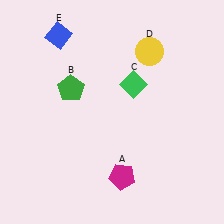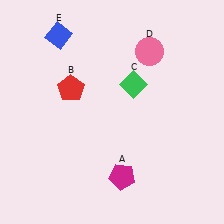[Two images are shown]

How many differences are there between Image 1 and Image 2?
There are 2 differences between the two images.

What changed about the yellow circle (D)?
In Image 1, D is yellow. In Image 2, it changed to pink.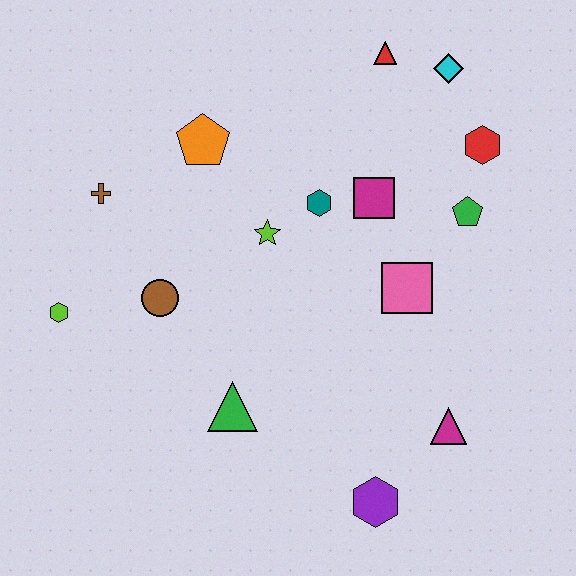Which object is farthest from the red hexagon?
The lime hexagon is farthest from the red hexagon.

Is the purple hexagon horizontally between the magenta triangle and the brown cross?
Yes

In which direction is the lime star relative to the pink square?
The lime star is to the left of the pink square.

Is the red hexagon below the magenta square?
No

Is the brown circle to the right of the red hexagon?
No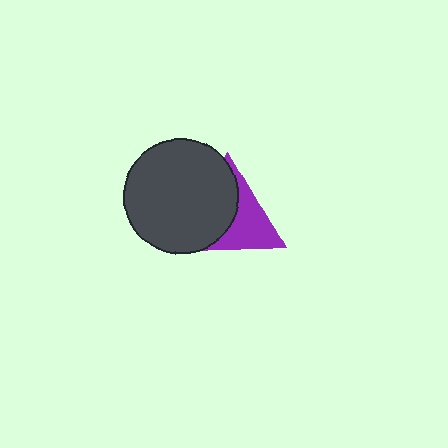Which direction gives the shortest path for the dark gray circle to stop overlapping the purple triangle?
Moving left gives the shortest separation.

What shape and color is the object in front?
The object in front is a dark gray circle.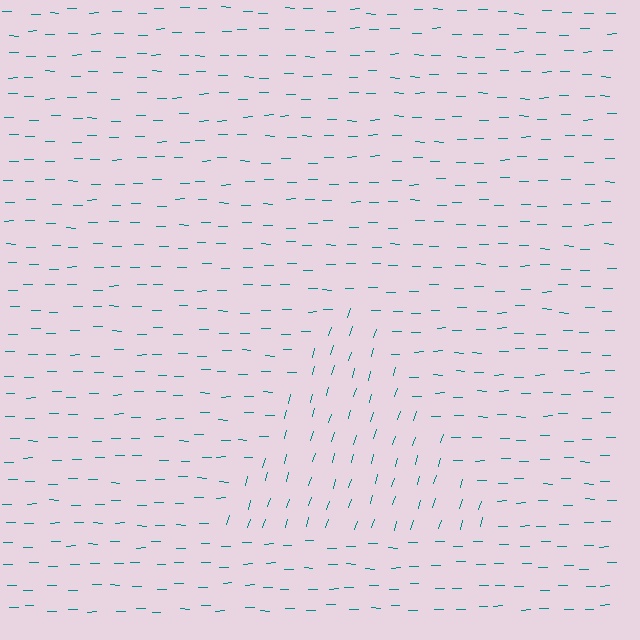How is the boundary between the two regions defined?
The boundary is defined purely by a change in line orientation (approximately 72 degrees difference). All lines are the same color and thickness.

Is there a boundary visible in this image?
Yes, there is a texture boundary formed by a change in line orientation.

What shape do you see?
I see a triangle.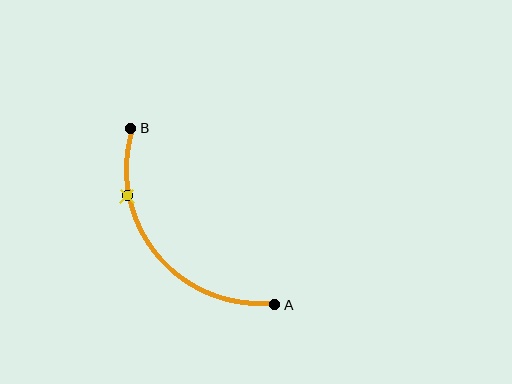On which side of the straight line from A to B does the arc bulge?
The arc bulges below and to the left of the straight line connecting A and B.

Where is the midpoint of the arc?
The arc midpoint is the point on the curve farthest from the straight line joining A and B. It sits below and to the left of that line.